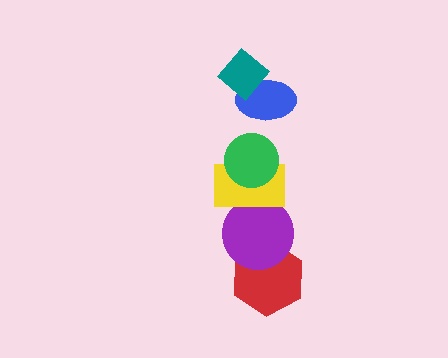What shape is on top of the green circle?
The blue ellipse is on top of the green circle.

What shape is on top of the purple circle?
The yellow rectangle is on top of the purple circle.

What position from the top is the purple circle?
The purple circle is 5th from the top.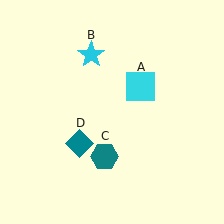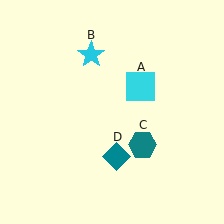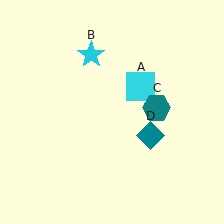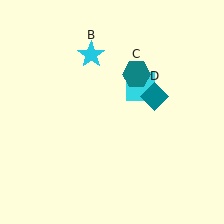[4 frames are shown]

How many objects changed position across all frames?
2 objects changed position: teal hexagon (object C), teal diamond (object D).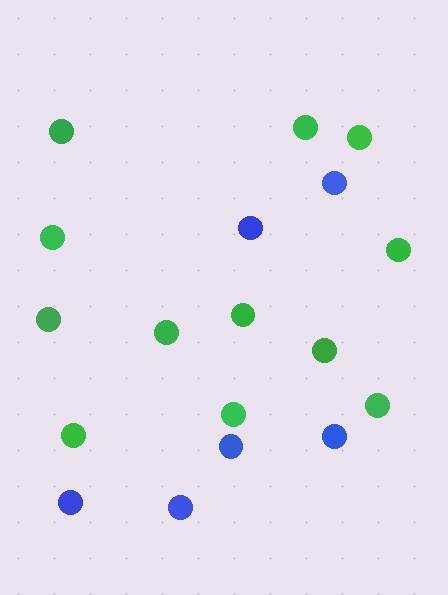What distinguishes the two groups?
There are 2 groups: one group of green circles (12) and one group of blue circles (6).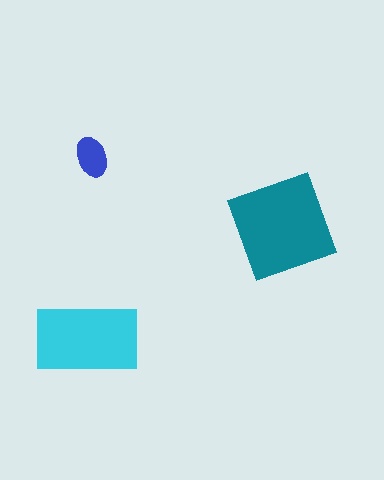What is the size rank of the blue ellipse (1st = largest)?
3rd.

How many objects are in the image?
There are 3 objects in the image.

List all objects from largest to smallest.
The teal square, the cyan rectangle, the blue ellipse.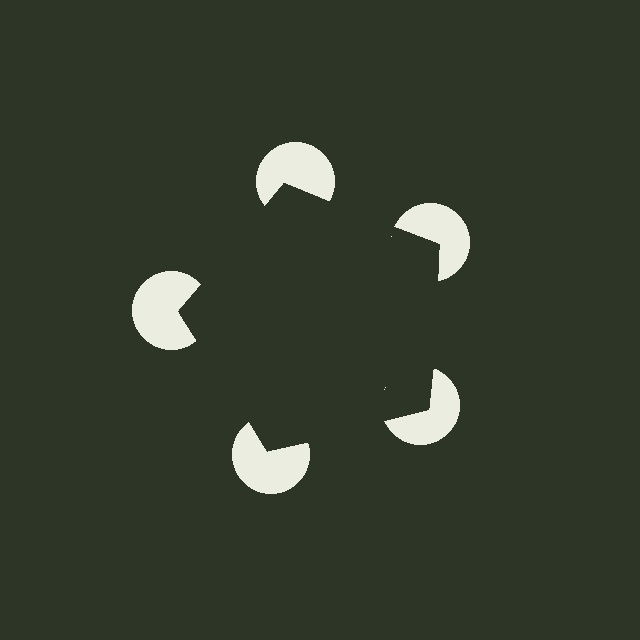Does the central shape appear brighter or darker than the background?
It typically appears slightly darker than the background, even though no actual brightness change is drawn.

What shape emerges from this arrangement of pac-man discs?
An illusory pentagon — its edges are inferred from the aligned wedge cuts in the pac-man discs, not physically drawn.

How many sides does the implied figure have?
5 sides.